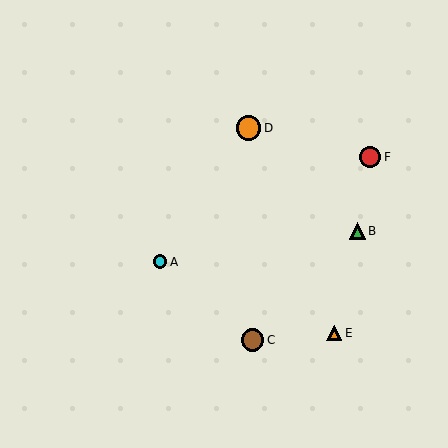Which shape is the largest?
The orange circle (labeled D) is the largest.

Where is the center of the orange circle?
The center of the orange circle is at (249, 128).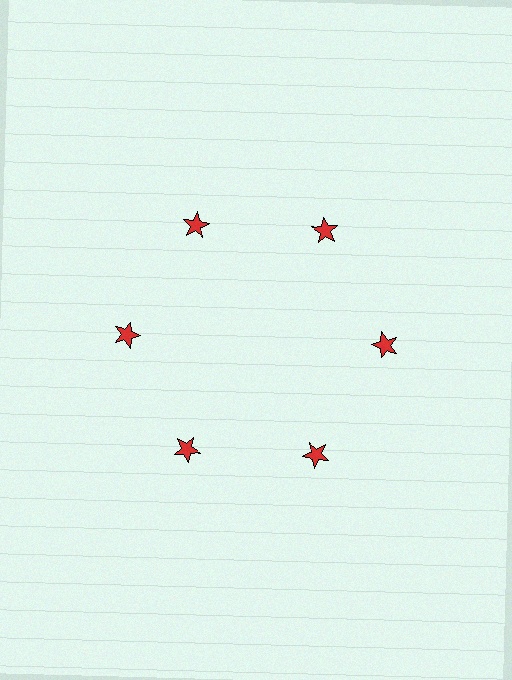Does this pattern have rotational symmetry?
Yes, this pattern has 6-fold rotational symmetry. It looks the same after rotating 60 degrees around the center.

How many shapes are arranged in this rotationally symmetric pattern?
There are 6 shapes, arranged in 6 groups of 1.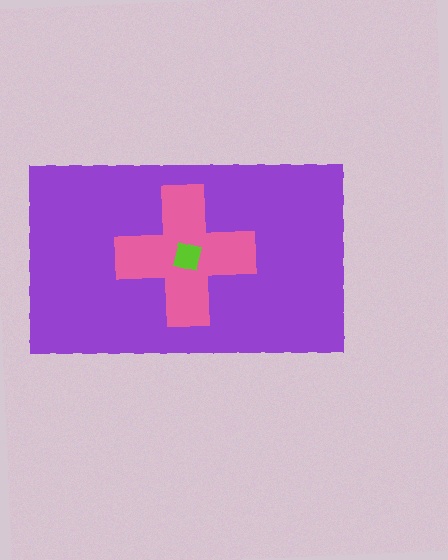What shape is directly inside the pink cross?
The lime square.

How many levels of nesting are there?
3.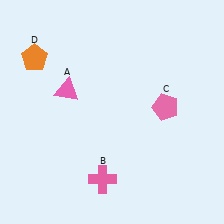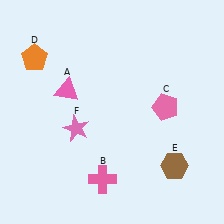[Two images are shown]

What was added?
A brown hexagon (E), a pink star (F) were added in Image 2.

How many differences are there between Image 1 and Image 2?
There are 2 differences between the two images.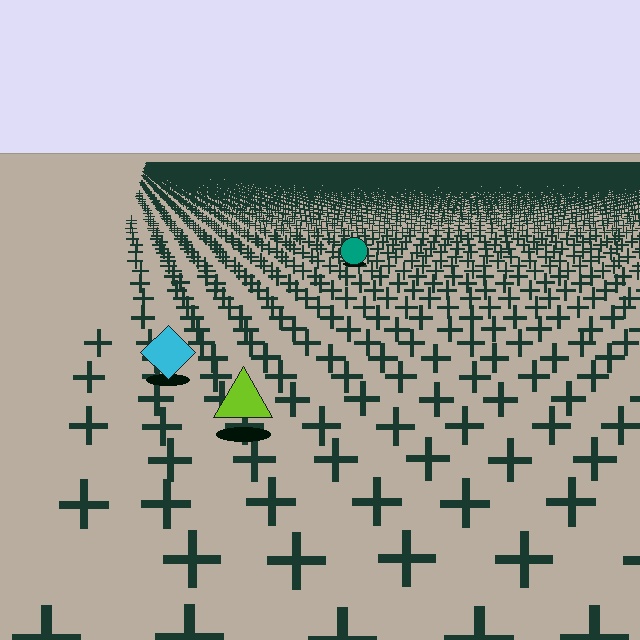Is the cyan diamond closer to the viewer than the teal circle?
Yes. The cyan diamond is closer — you can tell from the texture gradient: the ground texture is coarser near it.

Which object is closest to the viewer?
The lime triangle is closest. The texture marks near it are larger and more spread out.